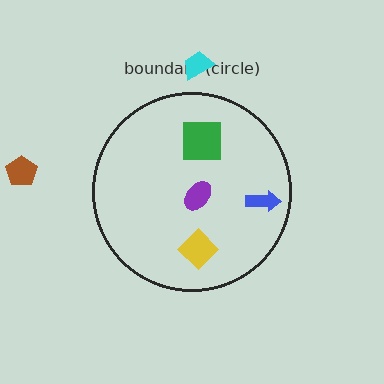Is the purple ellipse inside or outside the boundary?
Inside.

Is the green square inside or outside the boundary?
Inside.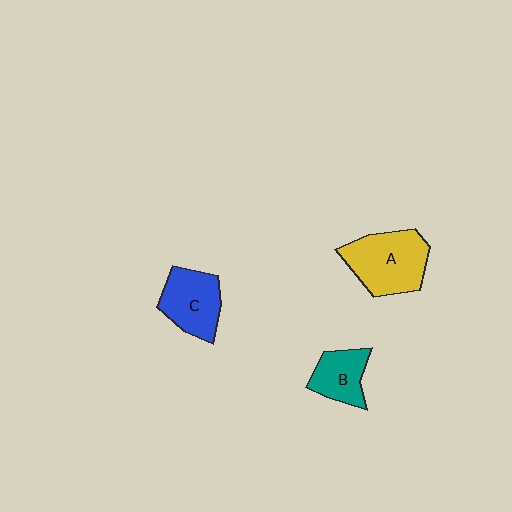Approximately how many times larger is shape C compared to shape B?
Approximately 1.3 times.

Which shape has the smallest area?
Shape B (teal).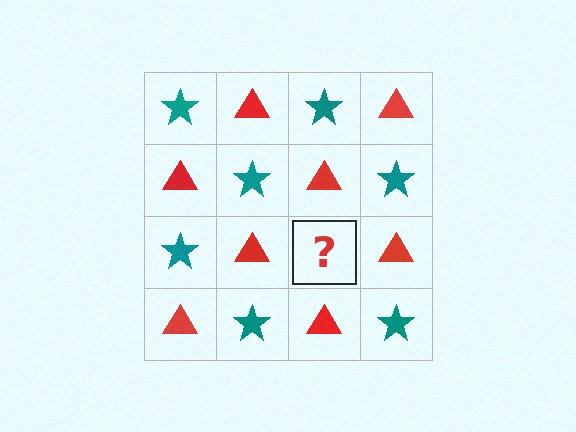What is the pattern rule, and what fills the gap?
The rule is that it alternates teal star and red triangle in a checkerboard pattern. The gap should be filled with a teal star.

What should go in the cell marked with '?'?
The missing cell should contain a teal star.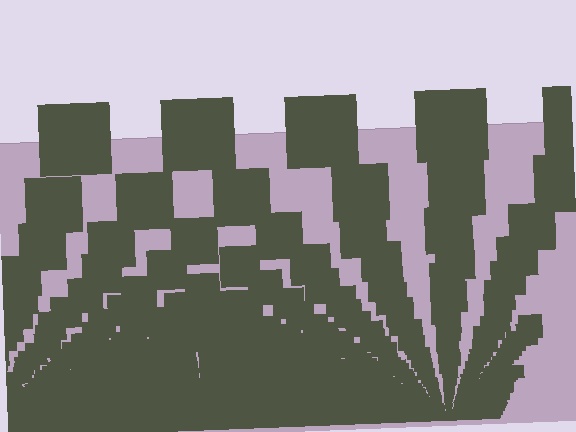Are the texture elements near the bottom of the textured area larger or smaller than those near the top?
Smaller. The gradient is inverted — elements near the bottom are smaller and denser.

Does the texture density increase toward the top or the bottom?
Density increases toward the bottom.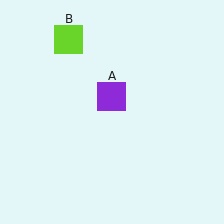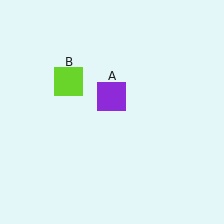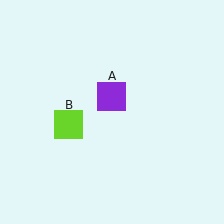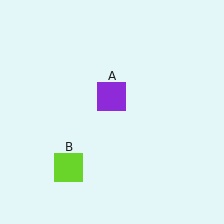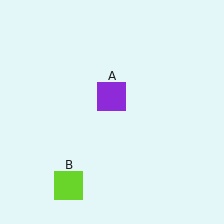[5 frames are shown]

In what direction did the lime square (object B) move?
The lime square (object B) moved down.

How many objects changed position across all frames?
1 object changed position: lime square (object B).